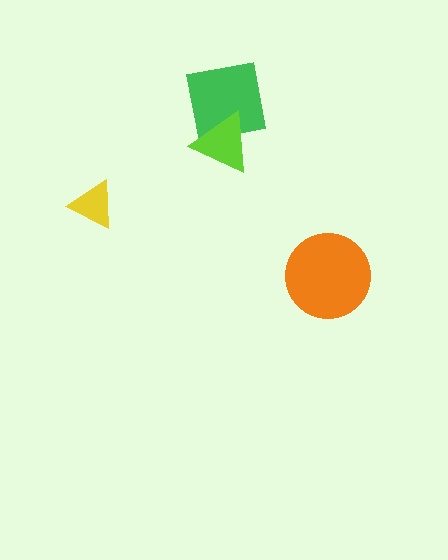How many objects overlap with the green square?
1 object overlaps with the green square.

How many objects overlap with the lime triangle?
1 object overlaps with the lime triangle.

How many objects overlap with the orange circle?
0 objects overlap with the orange circle.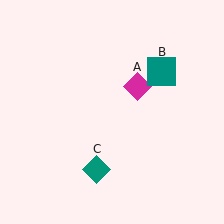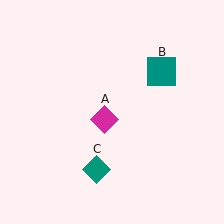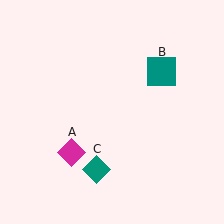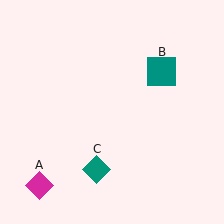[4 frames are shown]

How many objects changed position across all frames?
1 object changed position: magenta diamond (object A).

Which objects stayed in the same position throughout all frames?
Teal square (object B) and teal diamond (object C) remained stationary.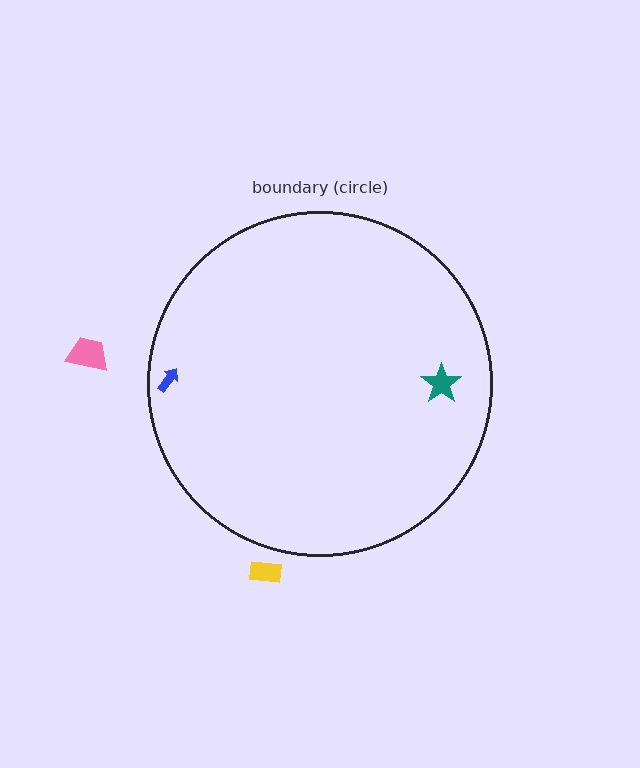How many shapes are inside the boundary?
2 inside, 2 outside.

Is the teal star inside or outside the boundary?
Inside.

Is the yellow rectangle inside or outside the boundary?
Outside.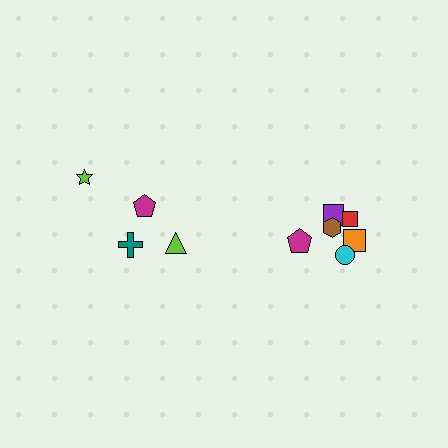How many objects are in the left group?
There are 4 objects.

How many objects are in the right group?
There are 6 objects.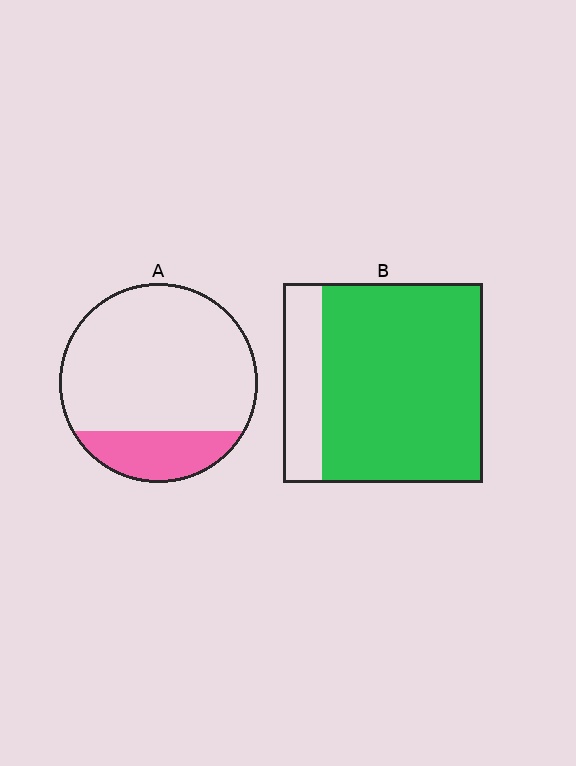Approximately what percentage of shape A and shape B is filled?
A is approximately 20% and B is approximately 80%.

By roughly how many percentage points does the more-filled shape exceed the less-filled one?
By roughly 60 percentage points (B over A).